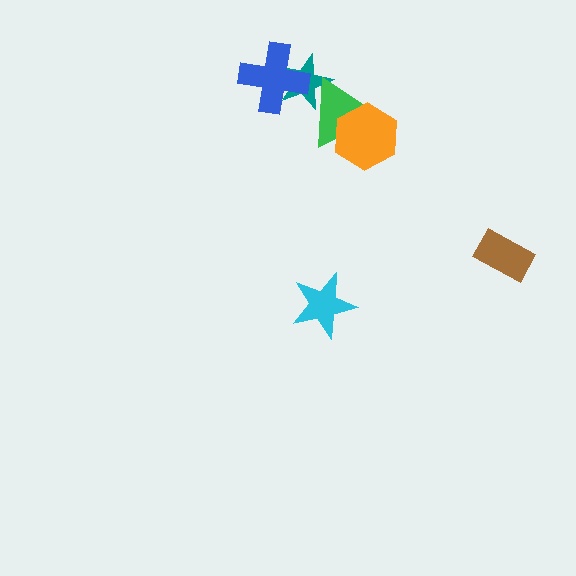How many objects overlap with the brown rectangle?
0 objects overlap with the brown rectangle.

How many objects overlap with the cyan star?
0 objects overlap with the cyan star.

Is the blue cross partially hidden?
No, no other shape covers it.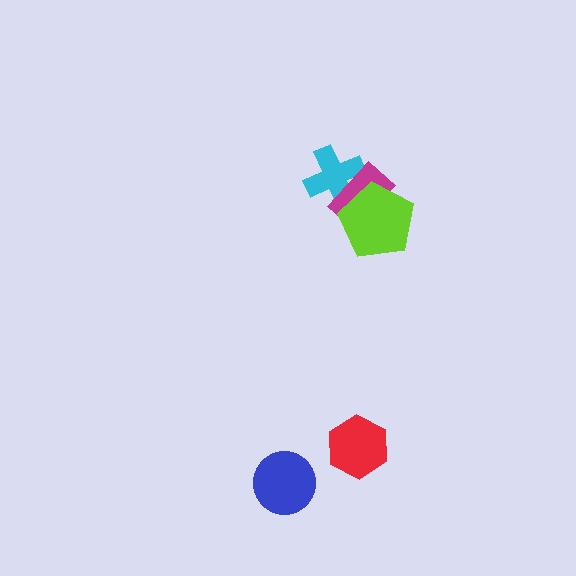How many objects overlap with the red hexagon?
0 objects overlap with the red hexagon.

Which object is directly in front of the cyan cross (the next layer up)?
The magenta rectangle is directly in front of the cyan cross.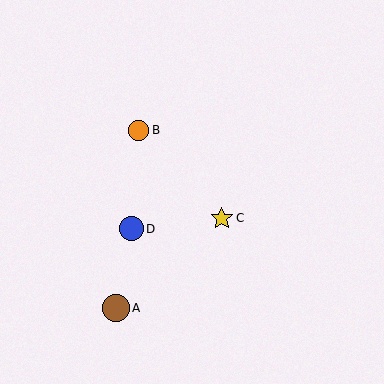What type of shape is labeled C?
Shape C is a yellow star.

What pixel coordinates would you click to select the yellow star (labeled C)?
Click at (222, 218) to select the yellow star C.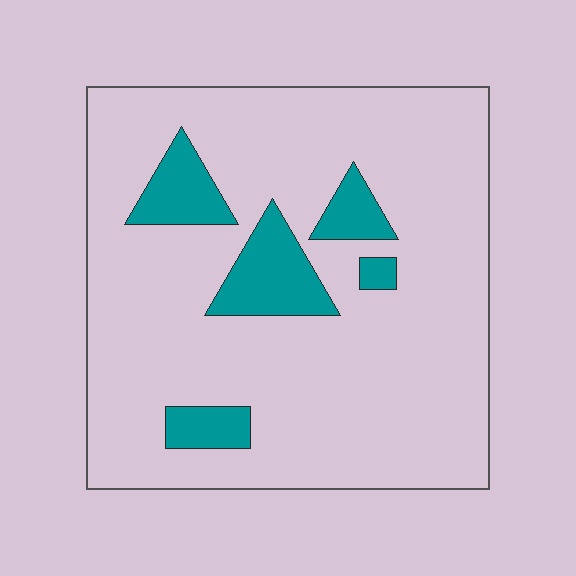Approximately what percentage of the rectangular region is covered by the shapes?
Approximately 15%.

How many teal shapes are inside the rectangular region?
5.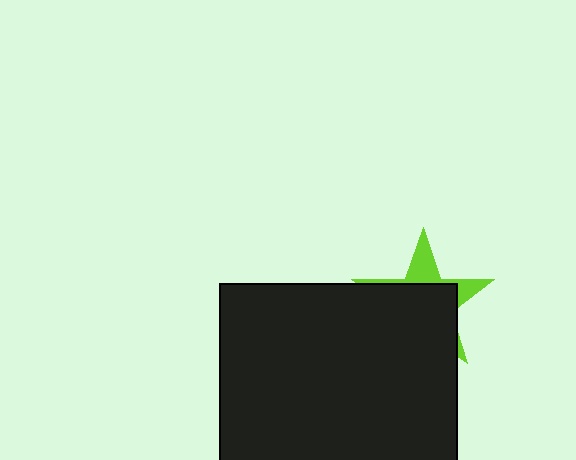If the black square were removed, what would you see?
You would see the complete lime star.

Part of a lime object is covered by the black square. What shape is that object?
It is a star.